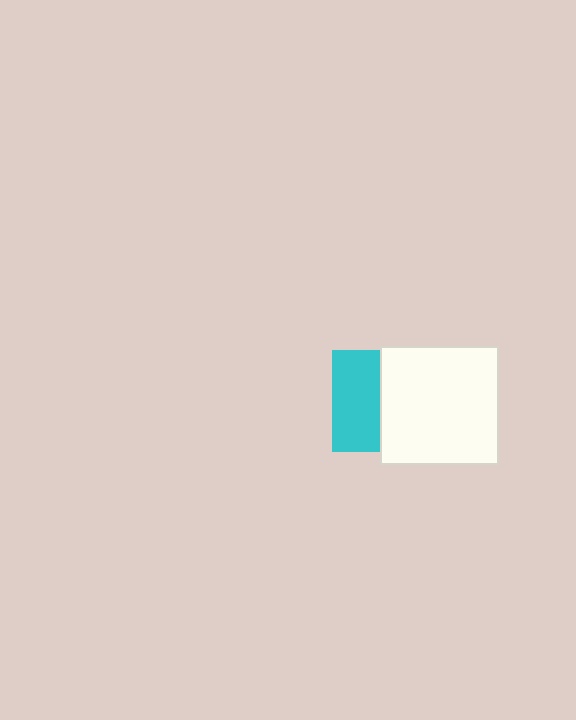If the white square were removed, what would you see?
You would see the complete cyan square.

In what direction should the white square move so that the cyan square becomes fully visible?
The white square should move right. That is the shortest direction to clear the overlap and leave the cyan square fully visible.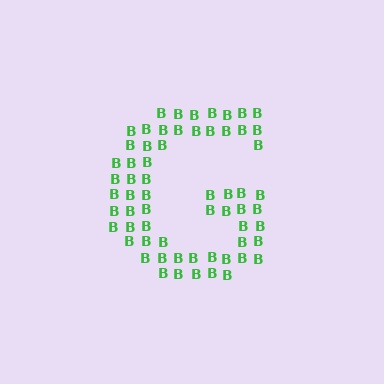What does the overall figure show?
The overall figure shows the letter G.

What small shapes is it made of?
It is made of small letter B's.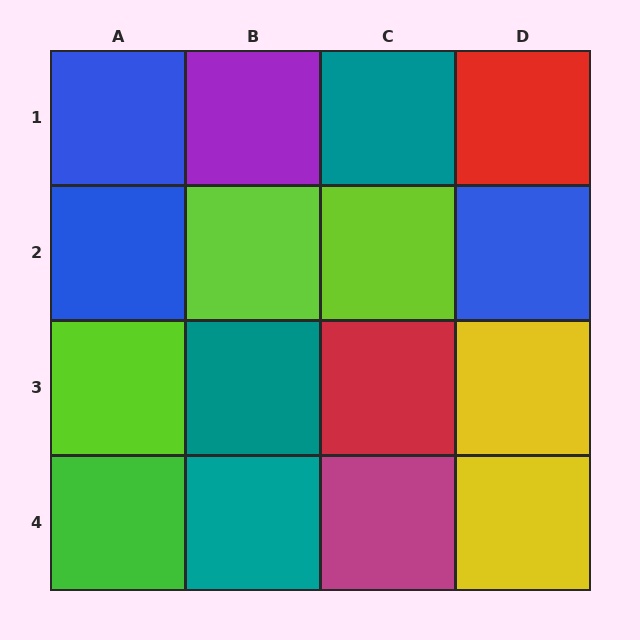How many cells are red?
2 cells are red.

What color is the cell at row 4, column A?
Green.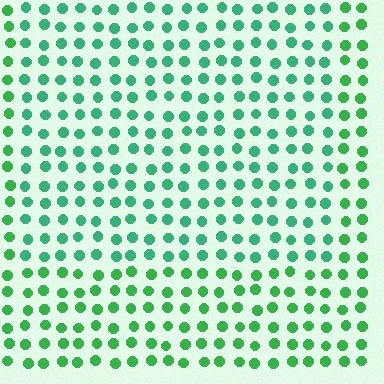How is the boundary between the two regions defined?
The boundary is defined purely by a slight shift in hue (about 23 degrees). Spacing, size, and orientation are identical on both sides.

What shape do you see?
I see a rectangle.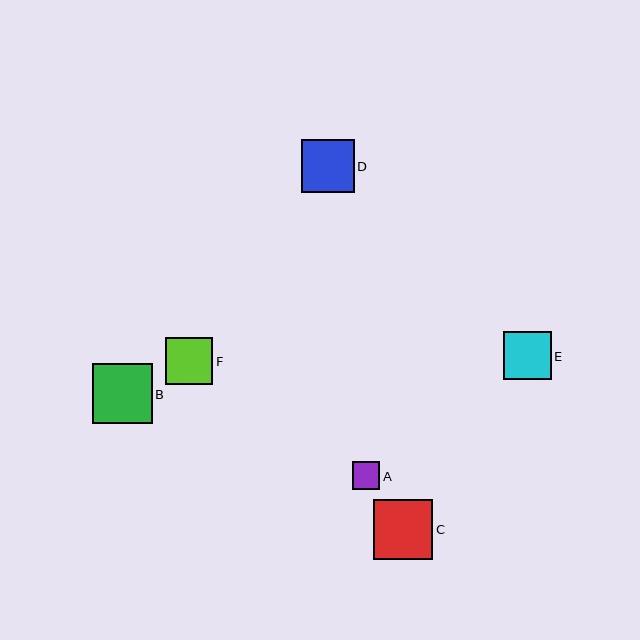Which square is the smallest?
Square A is the smallest with a size of approximately 28 pixels.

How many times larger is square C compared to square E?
Square C is approximately 1.3 times the size of square E.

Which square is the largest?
Square B is the largest with a size of approximately 60 pixels.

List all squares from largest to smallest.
From largest to smallest: B, C, D, E, F, A.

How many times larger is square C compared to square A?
Square C is approximately 2.2 times the size of square A.